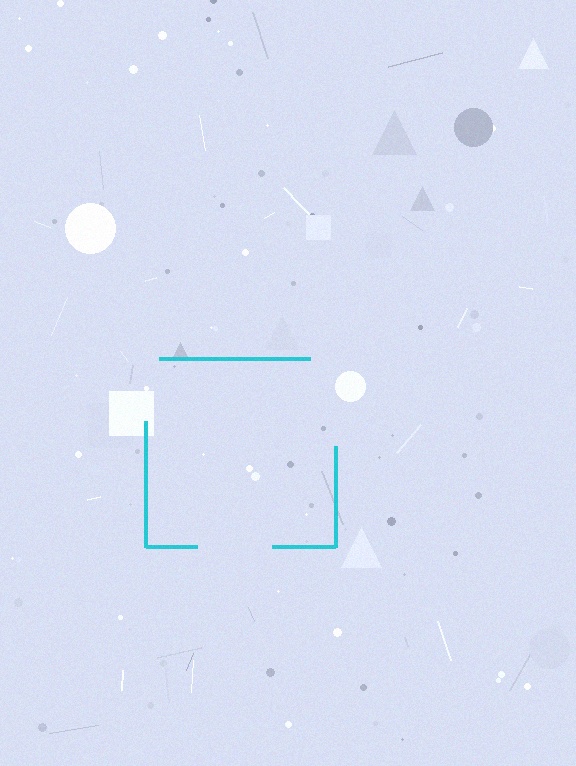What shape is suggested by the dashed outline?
The dashed outline suggests a square.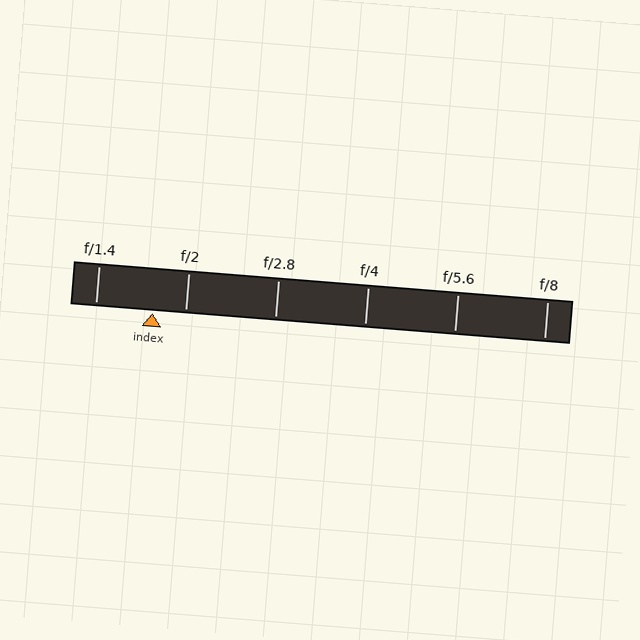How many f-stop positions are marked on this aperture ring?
There are 6 f-stop positions marked.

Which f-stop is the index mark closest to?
The index mark is closest to f/2.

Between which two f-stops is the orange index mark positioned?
The index mark is between f/1.4 and f/2.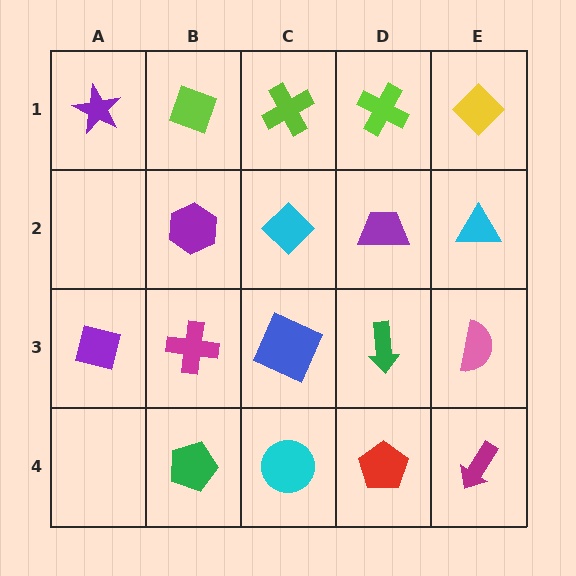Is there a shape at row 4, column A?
No, that cell is empty.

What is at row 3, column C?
A blue square.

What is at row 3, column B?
A magenta cross.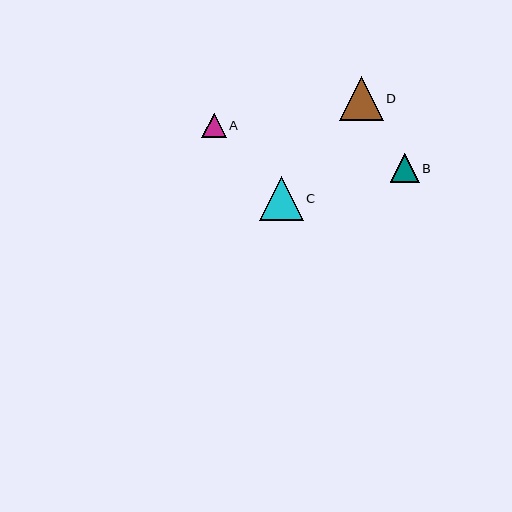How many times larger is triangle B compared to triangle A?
Triangle B is approximately 1.2 times the size of triangle A.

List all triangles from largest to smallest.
From largest to smallest: D, C, B, A.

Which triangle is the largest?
Triangle D is the largest with a size of approximately 44 pixels.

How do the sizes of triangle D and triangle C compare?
Triangle D and triangle C are approximately the same size.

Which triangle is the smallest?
Triangle A is the smallest with a size of approximately 24 pixels.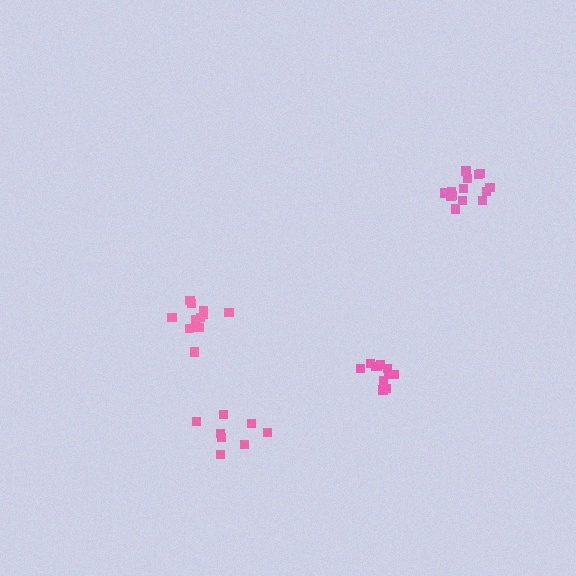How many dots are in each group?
Group 1: 14 dots, Group 2: 9 dots, Group 3: 11 dots, Group 4: 11 dots (45 total).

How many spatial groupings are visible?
There are 4 spatial groupings.